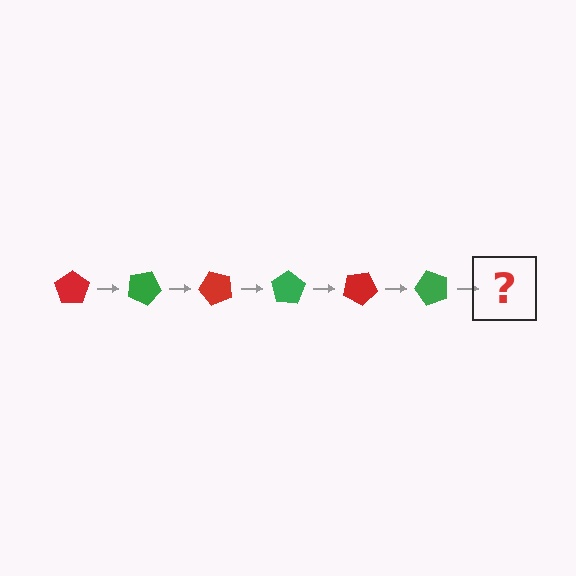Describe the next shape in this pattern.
It should be a red pentagon, rotated 150 degrees from the start.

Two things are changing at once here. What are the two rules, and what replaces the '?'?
The two rules are that it rotates 25 degrees each step and the color cycles through red and green. The '?' should be a red pentagon, rotated 150 degrees from the start.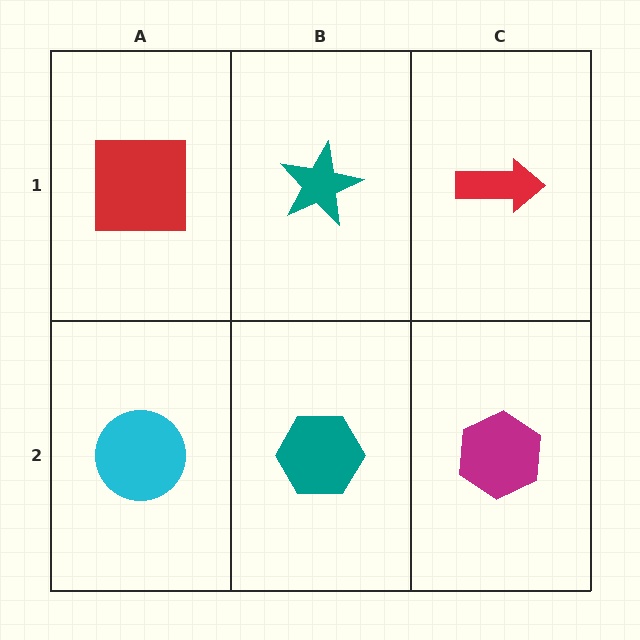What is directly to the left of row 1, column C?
A teal star.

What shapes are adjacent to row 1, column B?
A teal hexagon (row 2, column B), a red square (row 1, column A), a red arrow (row 1, column C).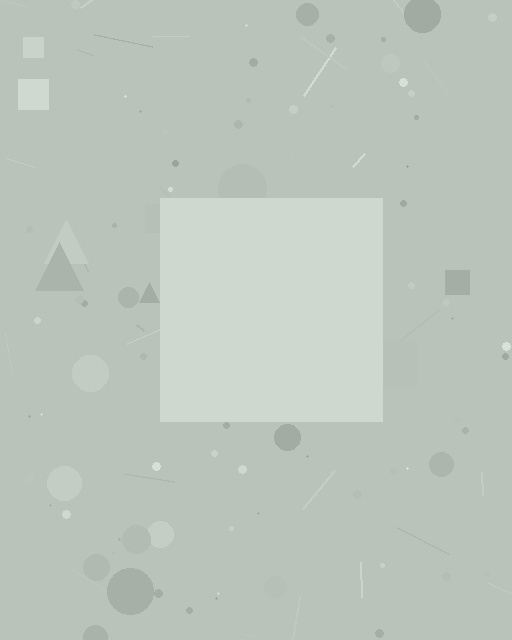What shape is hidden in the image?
A square is hidden in the image.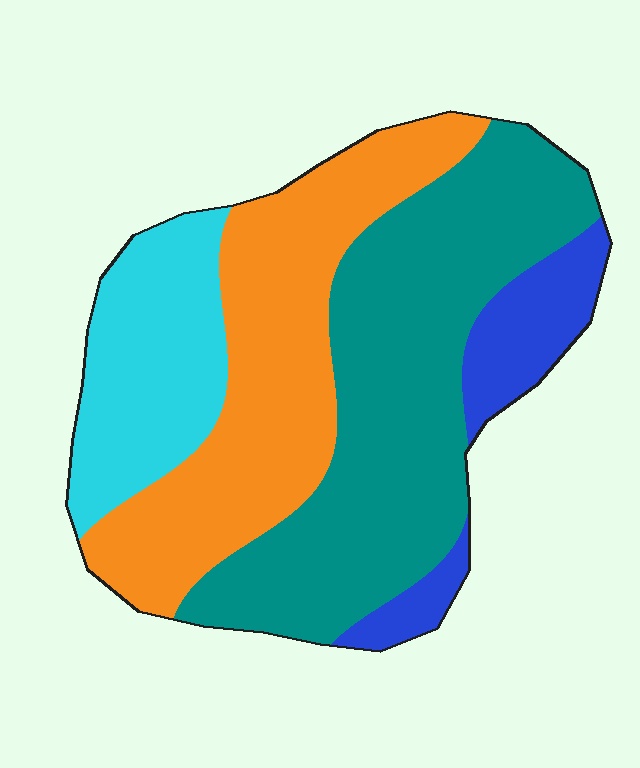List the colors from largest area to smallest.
From largest to smallest: teal, orange, cyan, blue.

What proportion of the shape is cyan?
Cyan takes up between a sixth and a third of the shape.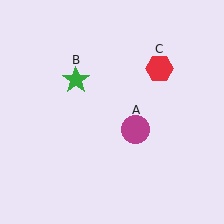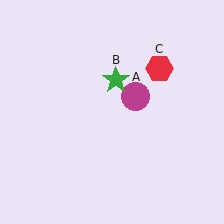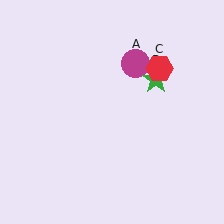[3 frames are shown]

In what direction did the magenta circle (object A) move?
The magenta circle (object A) moved up.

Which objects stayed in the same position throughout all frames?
Red hexagon (object C) remained stationary.